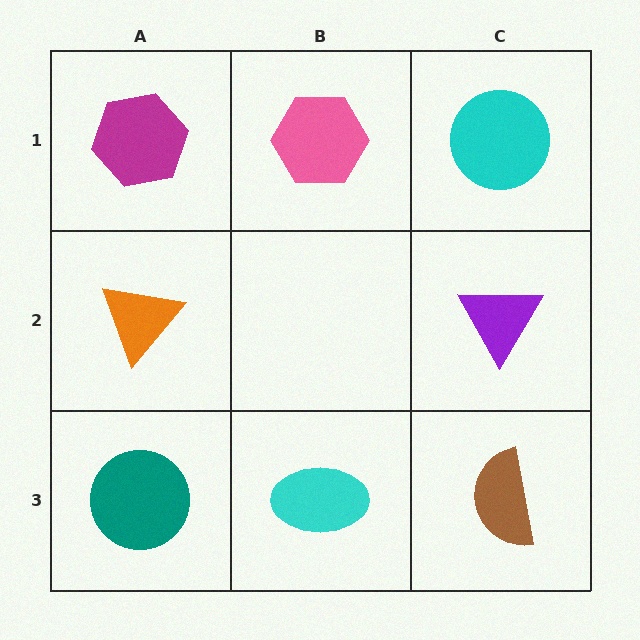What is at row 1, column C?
A cyan circle.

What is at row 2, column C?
A purple triangle.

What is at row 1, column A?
A magenta hexagon.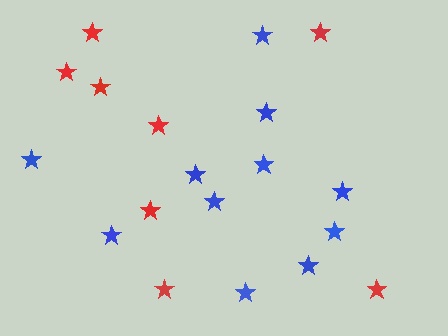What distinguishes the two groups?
There are 2 groups: one group of red stars (8) and one group of blue stars (11).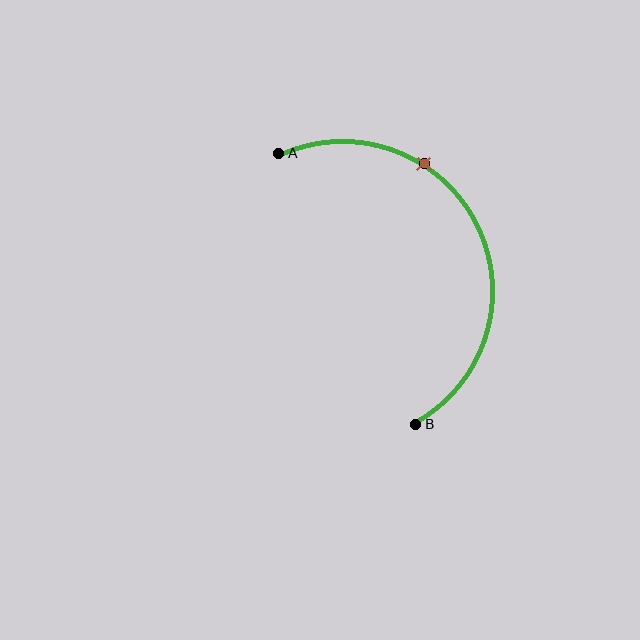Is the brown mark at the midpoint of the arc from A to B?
No. The brown mark lies on the arc but is closer to endpoint A. The arc midpoint would be at the point on the curve equidistant along the arc from both A and B.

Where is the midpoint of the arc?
The arc midpoint is the point on the curve farthest from the straight line joining A and B. It sits to the right of that line.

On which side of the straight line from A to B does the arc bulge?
The arc bulges to the right of the straight line connecting A and B.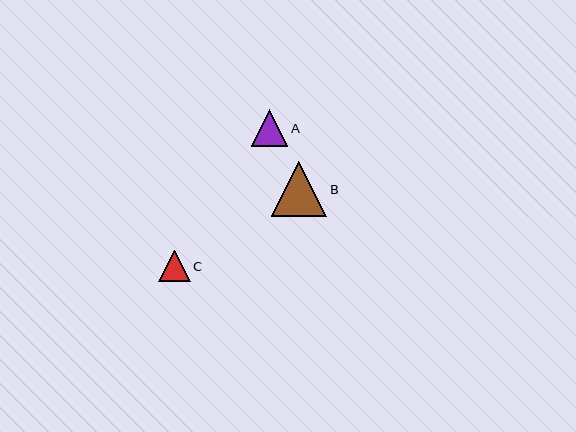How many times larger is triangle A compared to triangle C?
Triangle A is approximately 1.2 times the size of triangle C.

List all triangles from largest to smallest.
From largest to smallest: B, A, C.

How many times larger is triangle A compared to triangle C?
Triangle A is approximately 1.2 times the size of triangle C.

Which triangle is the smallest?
Triangle C is the smallest with a size of approximately 31 pixels.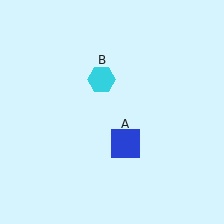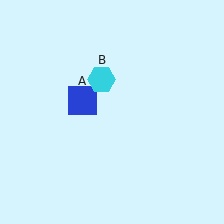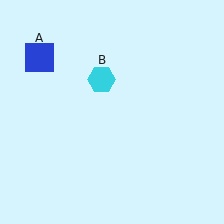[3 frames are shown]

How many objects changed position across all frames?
1 object changed position: blue square (object A).